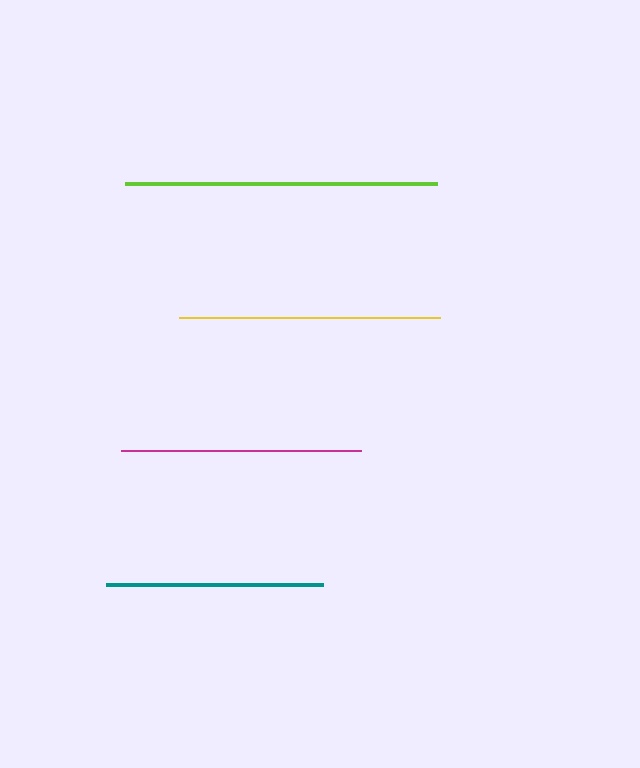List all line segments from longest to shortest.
From longest to shortest: lime, yellow, magenta, teal.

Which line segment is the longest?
The lime line is the longest at approximately 312 pixels.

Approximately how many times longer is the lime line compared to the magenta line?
The lime line is approximately 1.3 times the length of the magenta line.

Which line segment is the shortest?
The teal line is the shortest at approximately 217 pixels.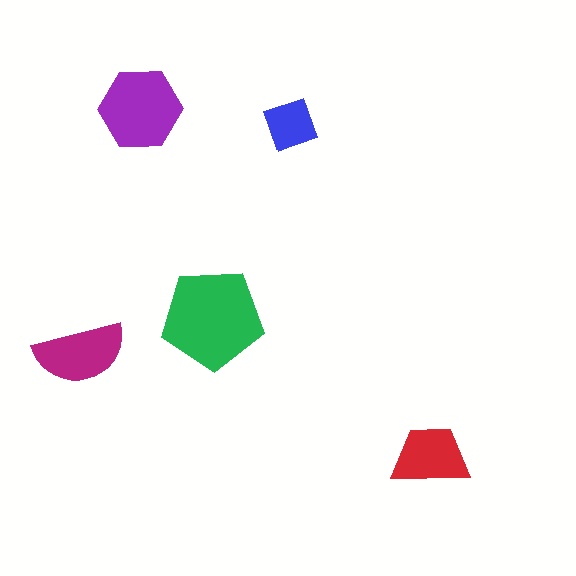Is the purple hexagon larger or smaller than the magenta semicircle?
Larger.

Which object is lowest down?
The red trapezoid is bottommost.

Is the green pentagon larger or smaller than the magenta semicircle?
Larger.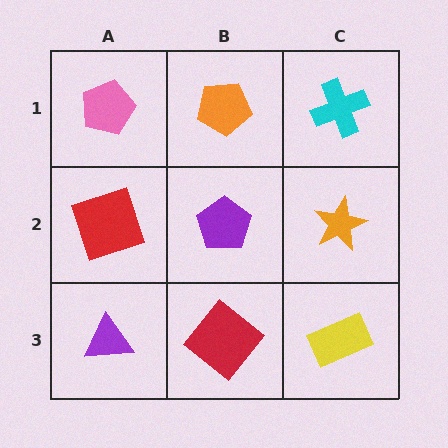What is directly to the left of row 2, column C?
A purple pentagon.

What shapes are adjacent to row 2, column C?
A cyan cross (row 1, column C), a yellow rectangle (row 3, column C), a purple pentagon (row 2, column B).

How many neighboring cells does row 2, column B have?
4.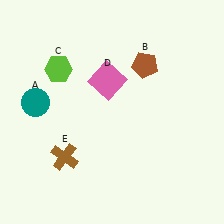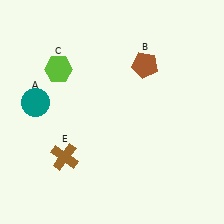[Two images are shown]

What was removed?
The pink square (D) was removed in Image 2.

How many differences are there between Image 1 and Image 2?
There is 1 difference between the two images.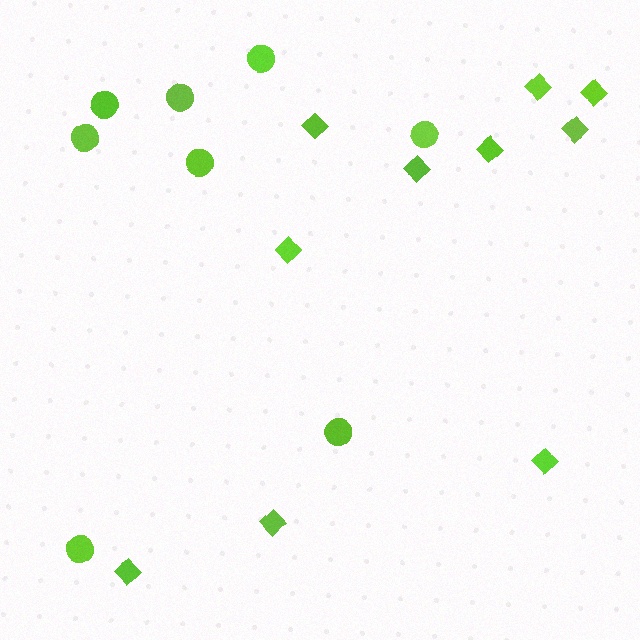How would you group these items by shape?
There are 2 groups: one group of circles (8) and one group of diamonds (10).